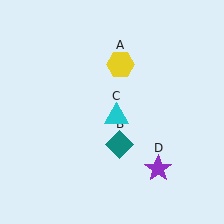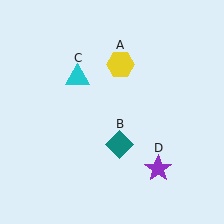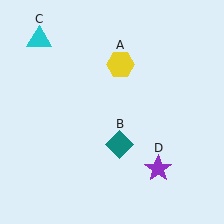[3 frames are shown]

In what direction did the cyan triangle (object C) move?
The cyan triangle (object C) moved up and to the left.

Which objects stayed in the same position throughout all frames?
Yellow hexagon (object A) and teal diamond (object B) and purple star (object D) remained stationary.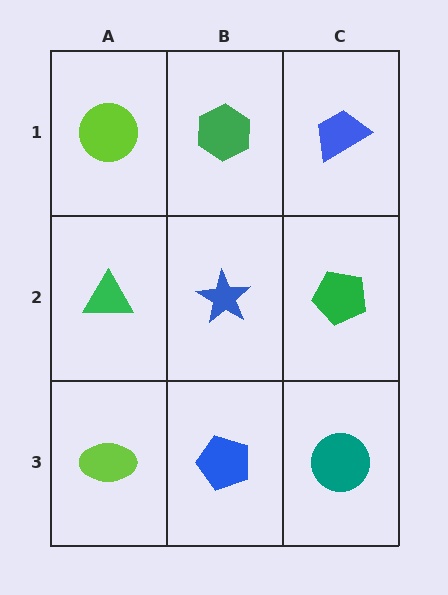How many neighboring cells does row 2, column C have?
3.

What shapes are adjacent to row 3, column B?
A blue star (row 2, column B), a lime ellipse (row 3, column A), a teal circle (row 3, column C).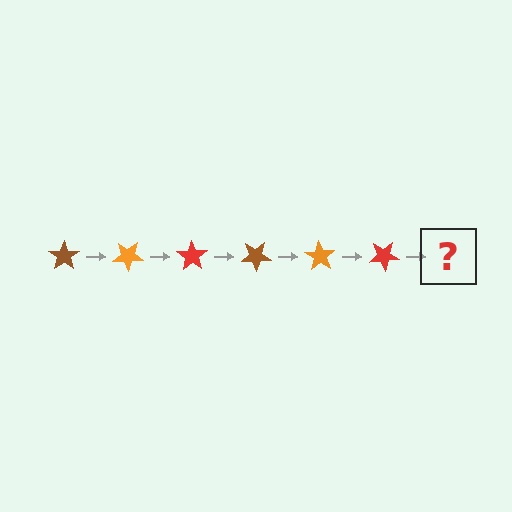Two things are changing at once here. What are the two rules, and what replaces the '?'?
The two rules are that it rotates 35 degrees each step and the color cycles through brown, orange, and red. The '?' should be a brown star, rotated 210 degrees from the start.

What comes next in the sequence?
The next element should be a brown star, rotated 210 degrees from the start.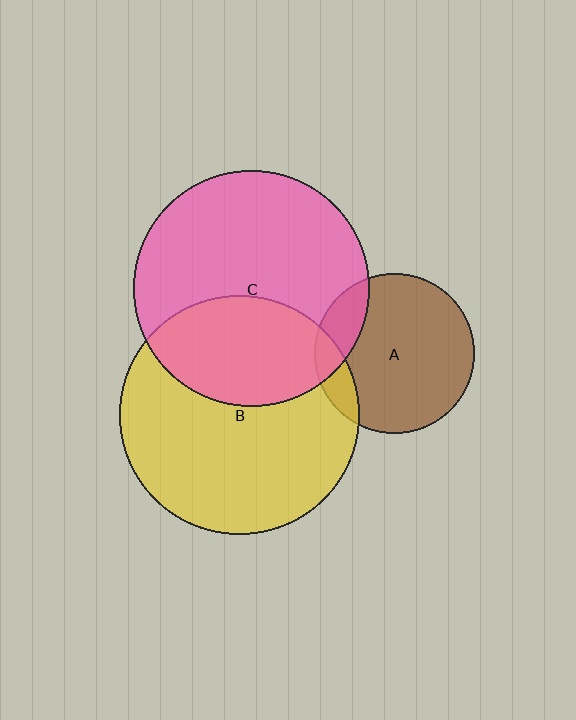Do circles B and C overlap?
Yes.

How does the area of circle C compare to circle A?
Approximately 2.2 times.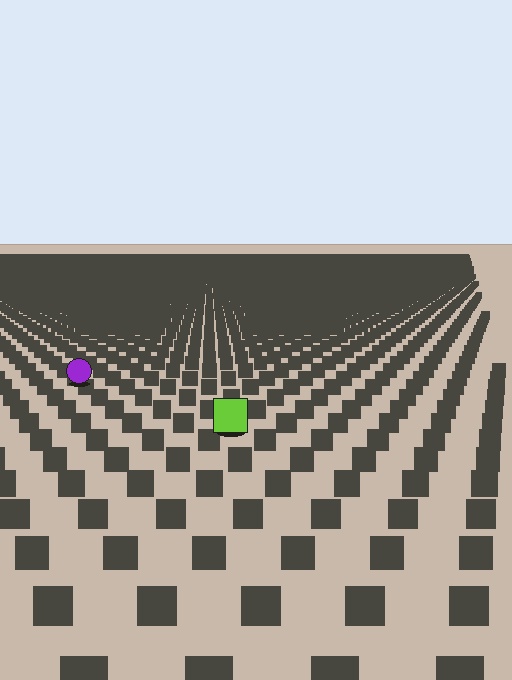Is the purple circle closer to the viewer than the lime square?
No. The lime square is closer — you can tell from the texture gradient: the ground texture is coarser near it.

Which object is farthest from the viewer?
The purple circle is farthest from the viewer. It appears smaller and the ground texture around it is denser.